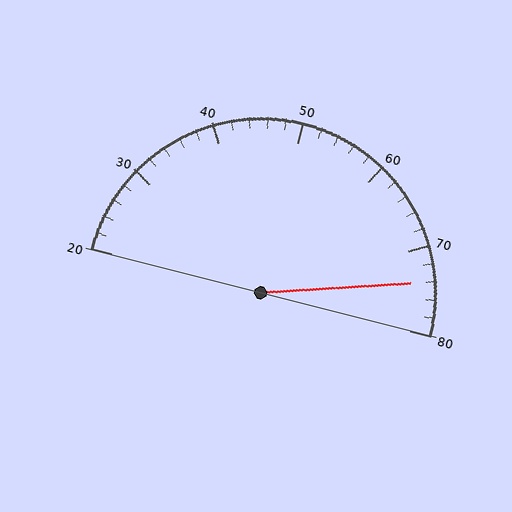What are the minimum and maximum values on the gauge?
The gauge ranges from 20 to 80.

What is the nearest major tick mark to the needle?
The nearest major tick mark is 70.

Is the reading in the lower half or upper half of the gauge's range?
The reading is in the upper half of the range (20 to 80).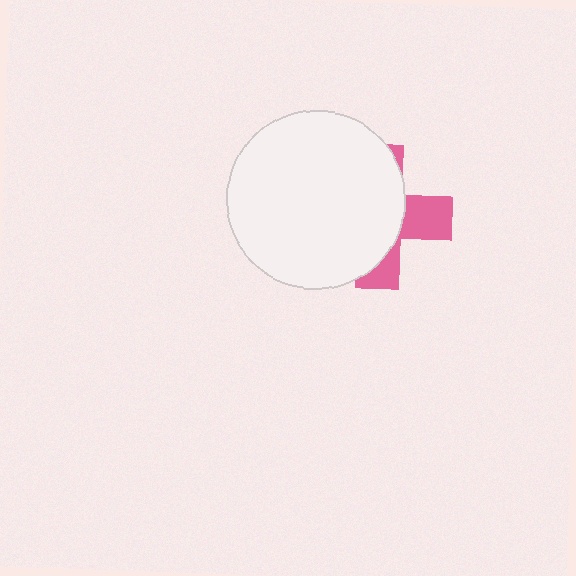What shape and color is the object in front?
The object in front is a white circle.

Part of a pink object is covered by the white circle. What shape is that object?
It is a cross.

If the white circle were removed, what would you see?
You would see the complete pink cross.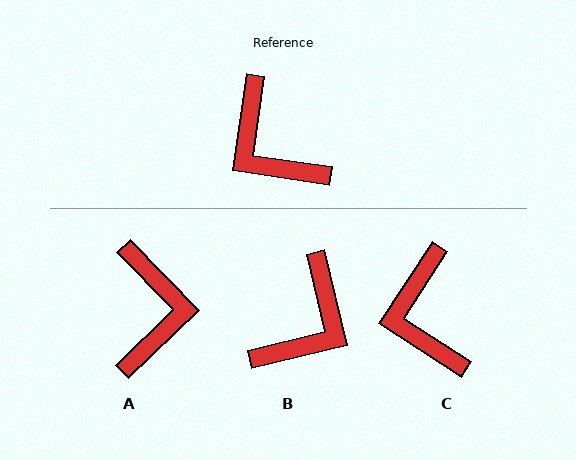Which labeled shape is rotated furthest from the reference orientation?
A, about 143 degrees away.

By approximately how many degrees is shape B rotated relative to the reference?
Approximately 112 degrees counter-clockwise.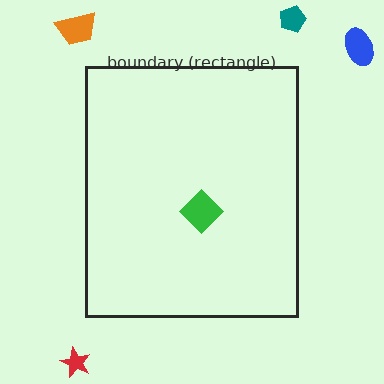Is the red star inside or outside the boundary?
Outside.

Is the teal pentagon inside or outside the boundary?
Outside.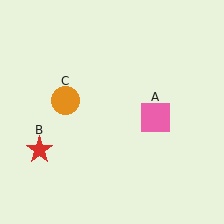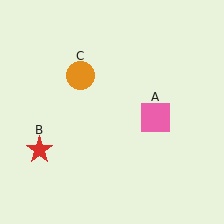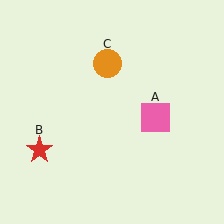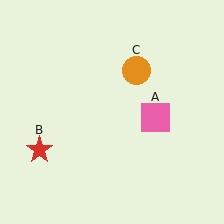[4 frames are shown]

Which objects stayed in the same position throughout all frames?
Pink square (object A) and red star (object B) remained stationary.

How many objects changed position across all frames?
1 object changed position: orange circle (object C).